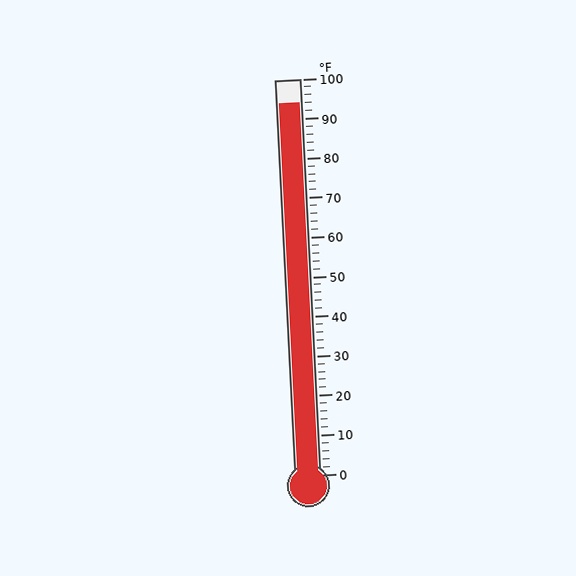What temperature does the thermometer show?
The thermometer shows approximately 94°F.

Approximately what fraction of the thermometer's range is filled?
The thermometer is filled to approximately 95% of its range.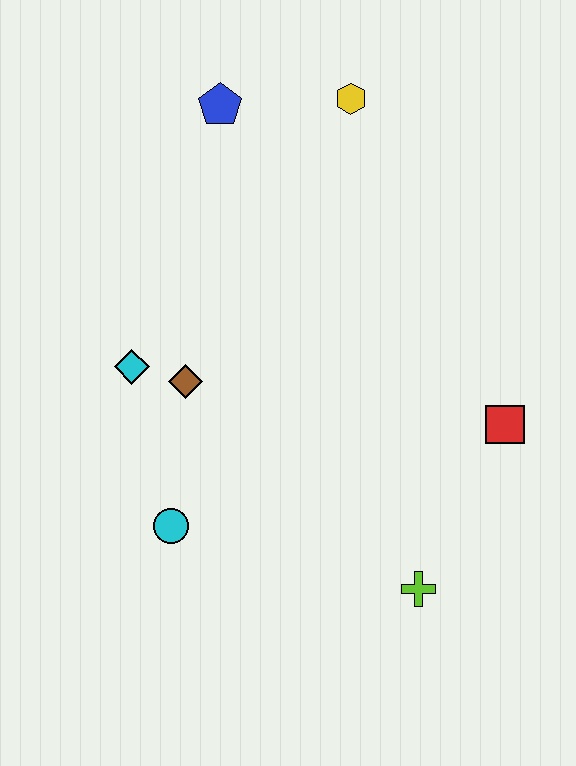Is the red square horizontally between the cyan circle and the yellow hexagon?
No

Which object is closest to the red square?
The lime cross is closest to the red square.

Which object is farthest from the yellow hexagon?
The lime cross is farthest from the yellow hexagon.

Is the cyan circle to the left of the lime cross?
Yes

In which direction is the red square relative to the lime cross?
The red square is above the lime cross.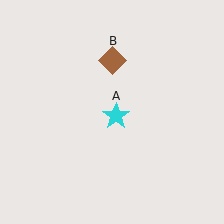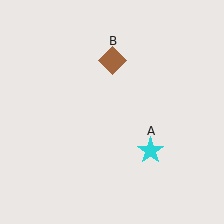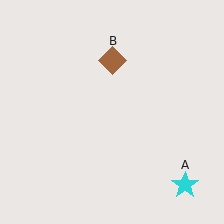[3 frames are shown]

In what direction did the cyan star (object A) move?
The cyan star (object A) moved down and to the right.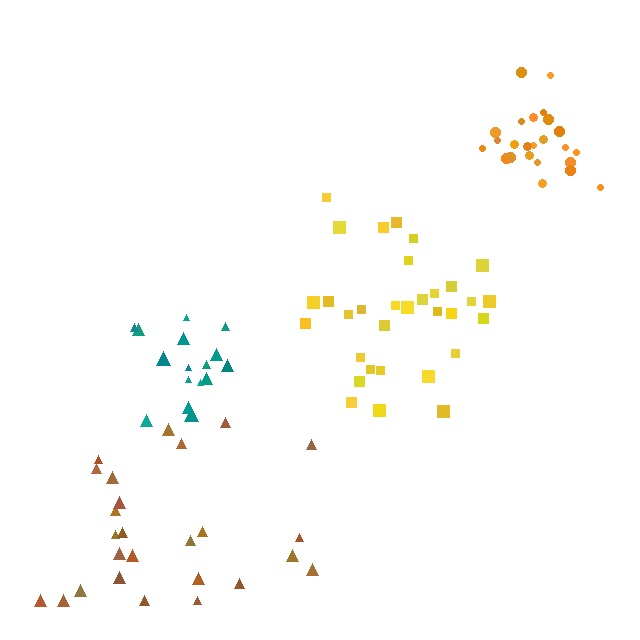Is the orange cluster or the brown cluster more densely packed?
Orange.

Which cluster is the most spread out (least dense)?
Brown.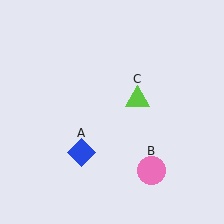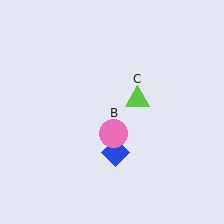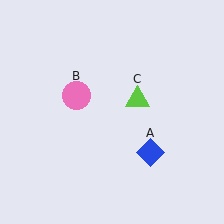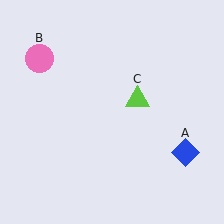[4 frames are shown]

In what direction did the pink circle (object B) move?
The pink circle (object B) moved up and to the left.